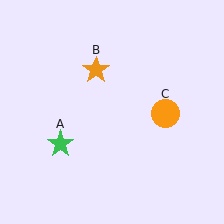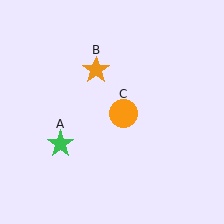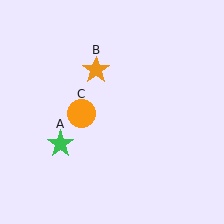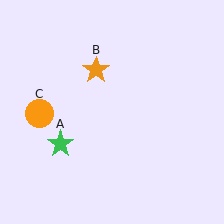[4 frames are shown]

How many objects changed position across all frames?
1 object changed position: orange circle (object C).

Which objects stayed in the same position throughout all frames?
Green star (object A) and orange star (object B) remained stationary.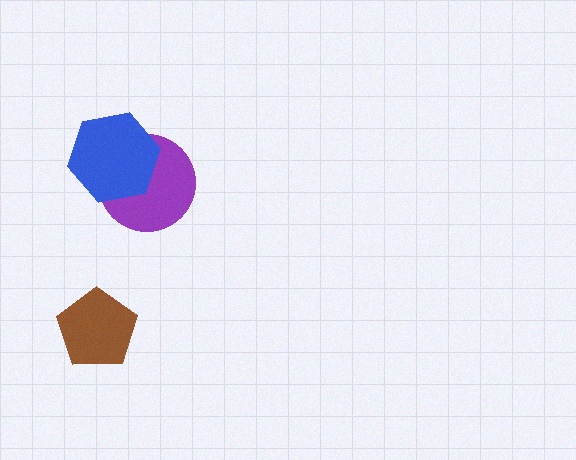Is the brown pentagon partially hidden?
No, no other shape covers it.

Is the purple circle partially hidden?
Yes, it is partially covered by another shape.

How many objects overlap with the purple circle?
1 object overlaps with the purple circle.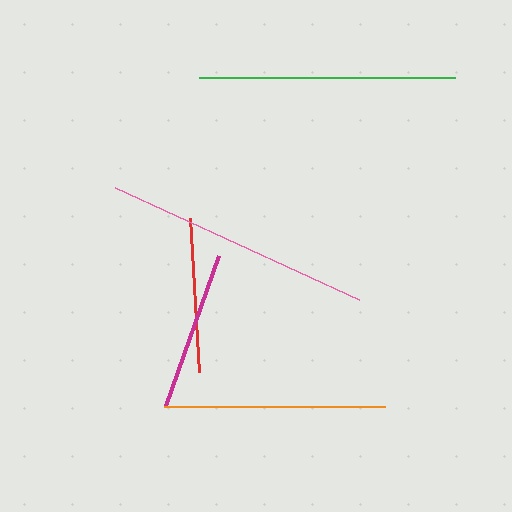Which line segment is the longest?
The pink line is the longest at approximately 268 pixels.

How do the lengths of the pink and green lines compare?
The pink and green lines are approximately the same length.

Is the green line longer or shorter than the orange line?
The green line is longer than the orange line.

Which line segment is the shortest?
The red line is the shortest at approximately 155 pixels.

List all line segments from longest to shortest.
From longest to shortest: pink, green, orange, magenta, red.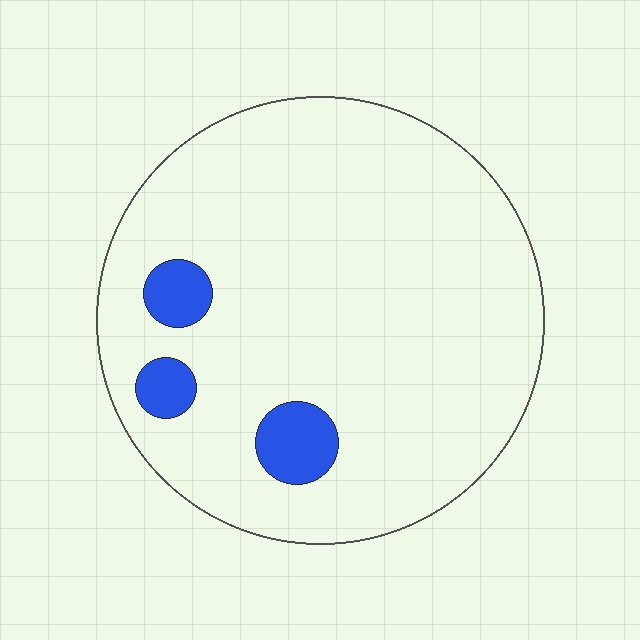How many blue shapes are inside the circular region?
3.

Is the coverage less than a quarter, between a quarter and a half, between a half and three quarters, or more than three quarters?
Less than a quarter.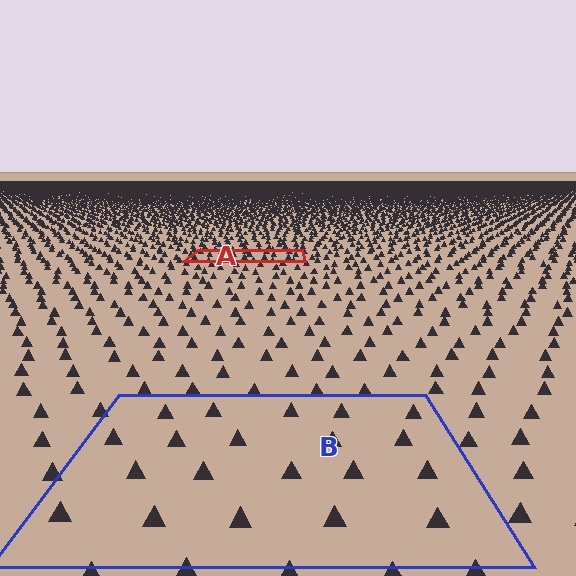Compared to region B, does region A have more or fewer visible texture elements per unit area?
Region A has more texture elements per unit area — they are packed more densely because it is farther away.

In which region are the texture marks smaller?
The texture marks are smaller in region A, because it is farther away.